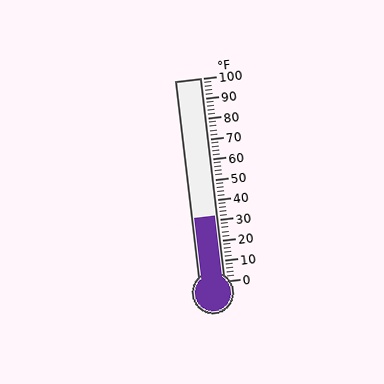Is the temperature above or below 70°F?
The temperature is below 70°F.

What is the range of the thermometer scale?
The thermometer scale ranges from 0°F to 100°F.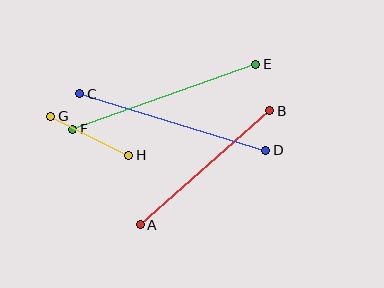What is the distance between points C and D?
The distance is approximately 194 pixels.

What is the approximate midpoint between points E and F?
The midpoint is at approximately (164, 97) pixels.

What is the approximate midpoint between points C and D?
The midpoint is at approximately (173, 122) pixels.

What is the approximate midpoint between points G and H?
The midpoint is at approximately (90, 136) pixels.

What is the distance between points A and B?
The distance is approximately 172 pixels.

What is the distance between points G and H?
The distance is approximately 87 pixels.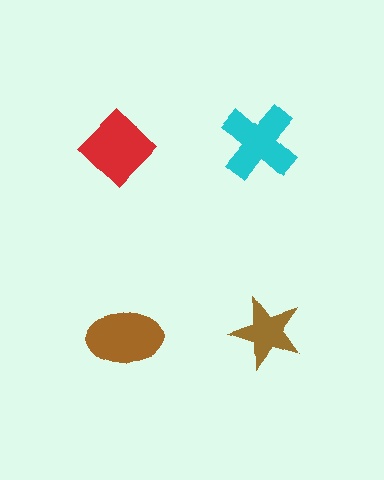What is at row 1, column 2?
A cyan cross.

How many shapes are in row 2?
2 shapes.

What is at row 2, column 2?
A brown star.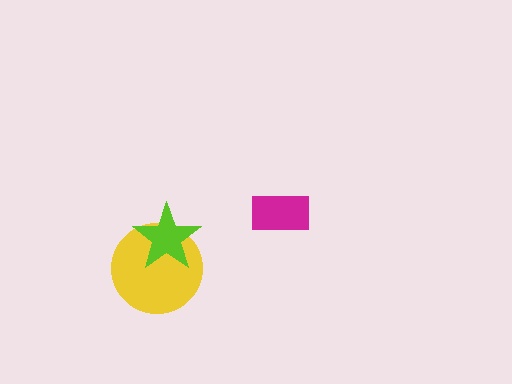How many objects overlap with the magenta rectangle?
0 objects overlap with the magenta rectangle.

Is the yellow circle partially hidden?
Yes, it is partially covered by another shape.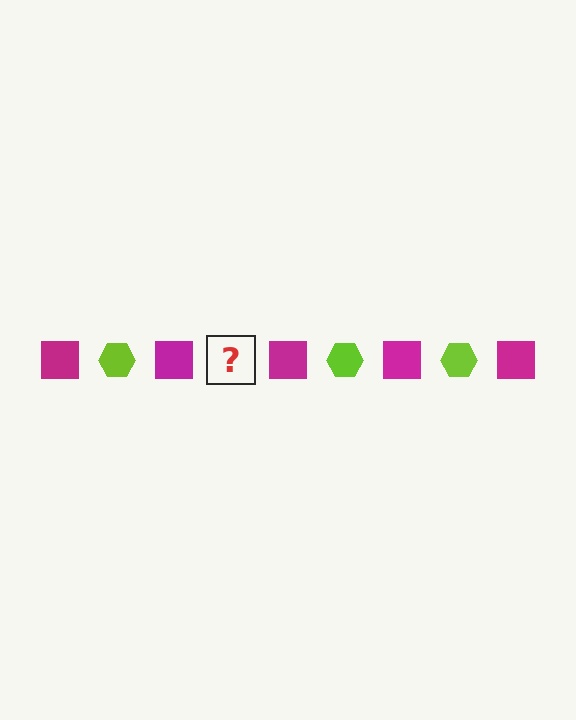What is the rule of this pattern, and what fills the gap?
The rule is that the pattern alternates between magenta square and lime hexagon. The gap should be filled with a lime hexagon.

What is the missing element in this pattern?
The missing element is a lime hexagon.